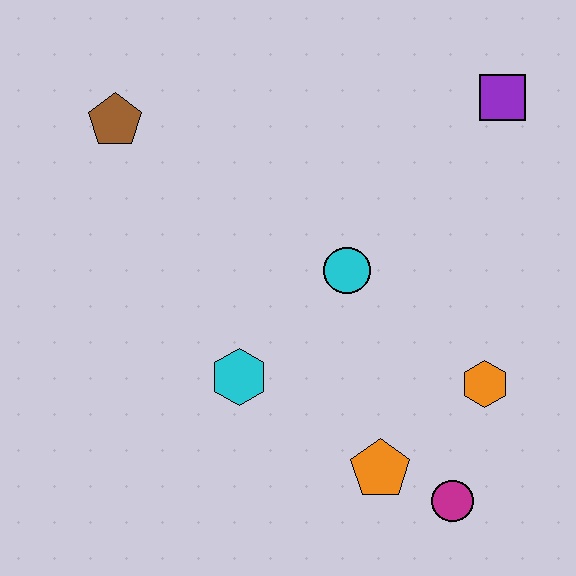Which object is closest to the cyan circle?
The cyan hexagon is closest to the cyan circle.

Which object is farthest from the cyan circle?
The brown pentagon is farthest from the cyan circle.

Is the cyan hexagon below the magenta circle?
No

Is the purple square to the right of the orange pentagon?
Yes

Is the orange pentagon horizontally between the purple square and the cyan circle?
Yes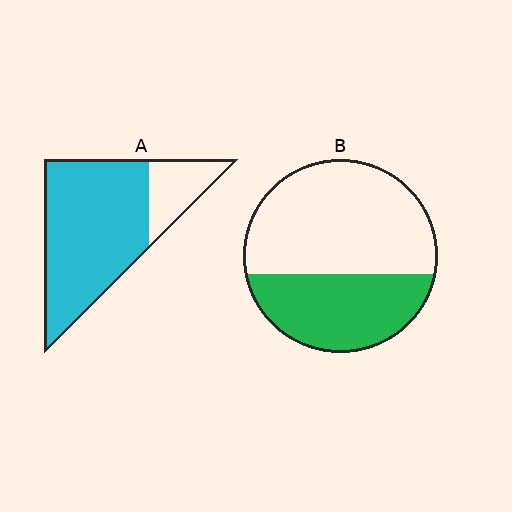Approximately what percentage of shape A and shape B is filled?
A is approximately 80% and B is approximately 40%.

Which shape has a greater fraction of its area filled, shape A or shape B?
Shape A.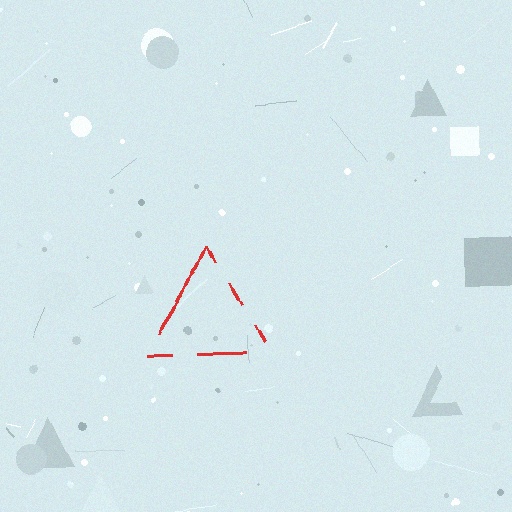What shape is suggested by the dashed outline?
The dashed outline suggests a triangle.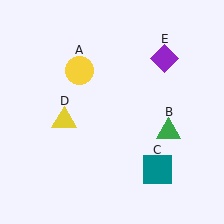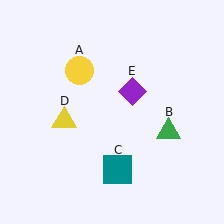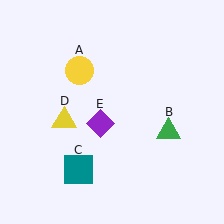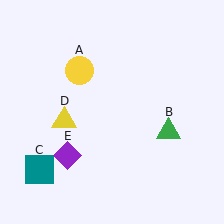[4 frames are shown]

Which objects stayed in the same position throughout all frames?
Yellow circle (object A) and green triangle (object B) and yellow triangle (object D) remained stationary.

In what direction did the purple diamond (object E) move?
The purple diamond (object E) moved down and to the left.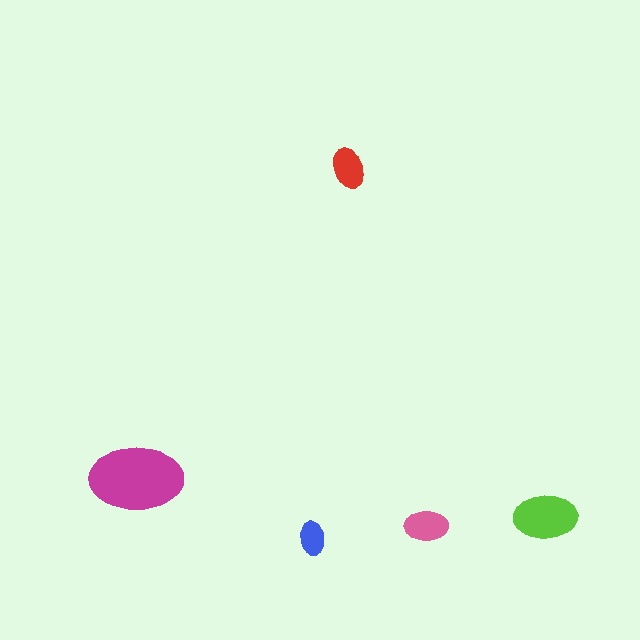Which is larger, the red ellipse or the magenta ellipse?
The magenta one.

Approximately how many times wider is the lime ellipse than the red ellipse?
About 1.5 times wider.